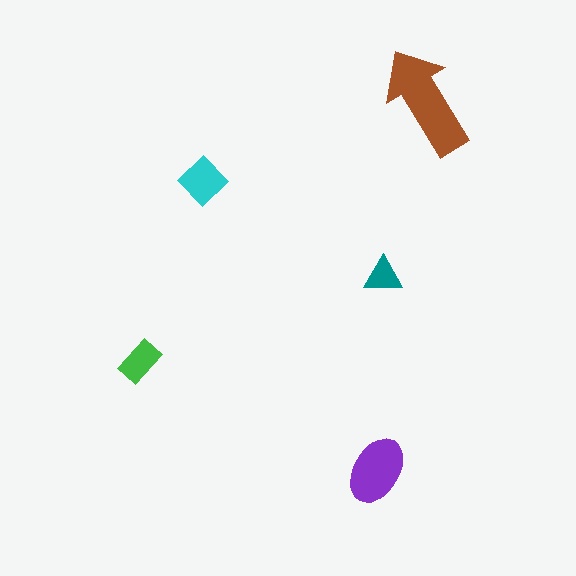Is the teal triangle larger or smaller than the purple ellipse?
Smaller.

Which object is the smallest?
The teal triangle.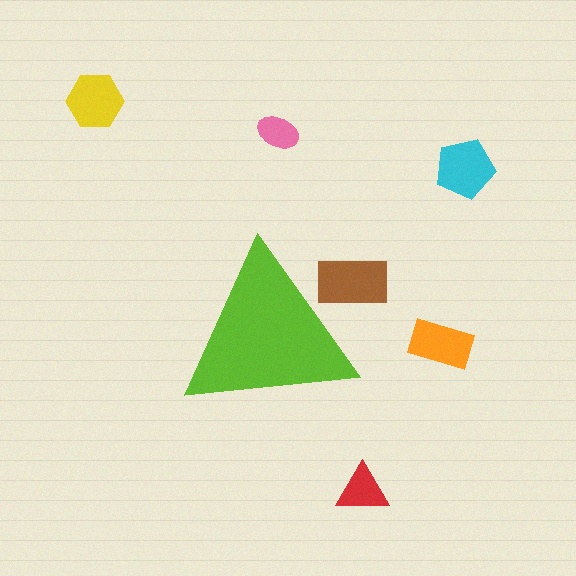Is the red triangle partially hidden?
No, the red triangle is fully visible.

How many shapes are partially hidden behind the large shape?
1 shape is partially hidden.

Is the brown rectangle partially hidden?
Yes, the brown rectangle is partially hidden behind the lime triangle.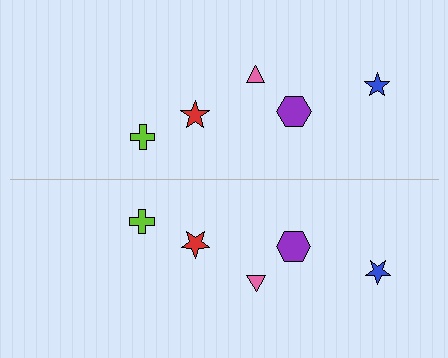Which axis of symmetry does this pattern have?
The pattern has a horizontal axis of symmetry running through the center of the image.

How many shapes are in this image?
There are 10 shapes in this image.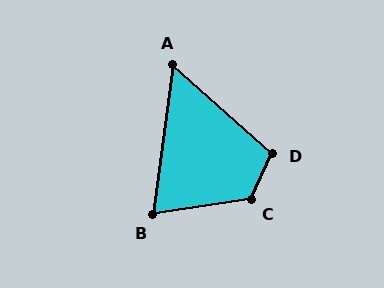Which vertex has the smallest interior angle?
A, at approximately 56 degrees.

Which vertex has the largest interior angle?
C, at approximately 124 degrees.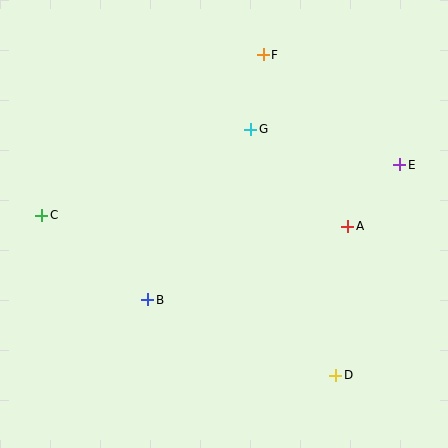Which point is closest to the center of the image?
Point G at (251, 129) is closest to the center.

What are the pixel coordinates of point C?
Point C is at (42, 215).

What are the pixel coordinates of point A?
Point A is at (348, 226).